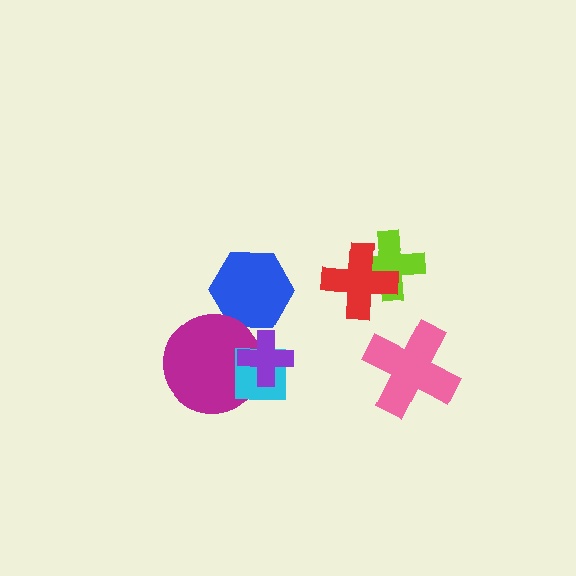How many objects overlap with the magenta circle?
2 objects overlap with the magenta circle.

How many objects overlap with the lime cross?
1 object overlaps with the lime cross.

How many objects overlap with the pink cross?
0 objects overlap with the pink cross.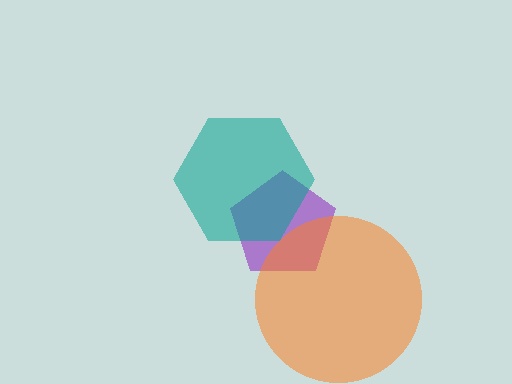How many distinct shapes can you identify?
There are 3 distinct shapes: a purple pentagon, an orange circle, a teal hexagon.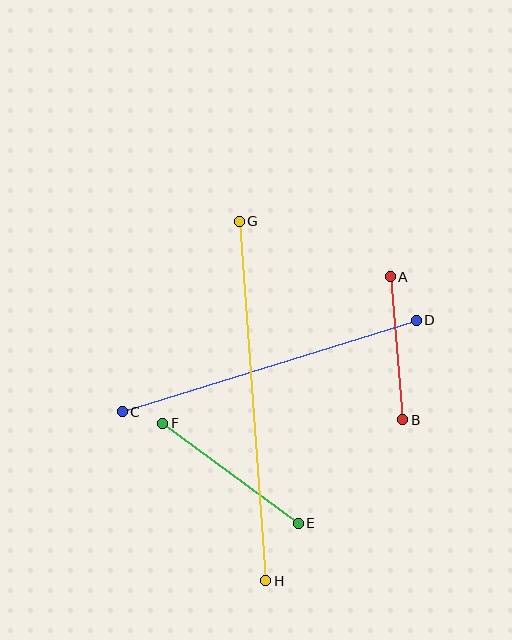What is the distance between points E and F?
The distance is approximately 168 pixels.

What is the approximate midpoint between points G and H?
The midpoint is at approximately (252, 401) pixels.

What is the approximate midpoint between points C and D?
The midpoint is at approximately (269, 366) pixels.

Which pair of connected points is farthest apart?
Points G and H are farthest apart.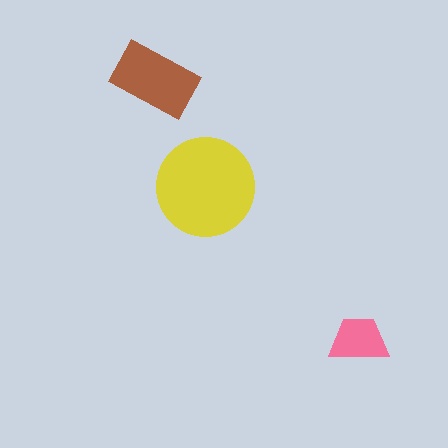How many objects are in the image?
There are 3 objects in the image.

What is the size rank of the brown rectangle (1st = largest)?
2nd.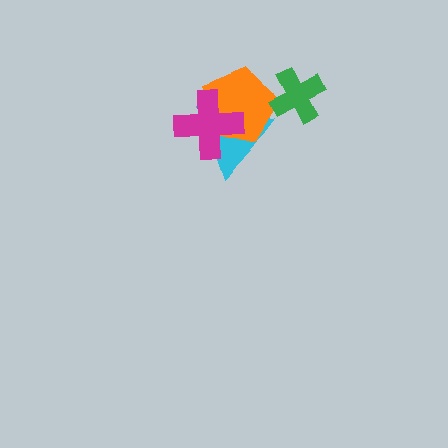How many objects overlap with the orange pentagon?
3 objects overlap with the orange pentagon.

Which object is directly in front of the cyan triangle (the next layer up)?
The orange pentagon is directly in front of the cyan triangle.